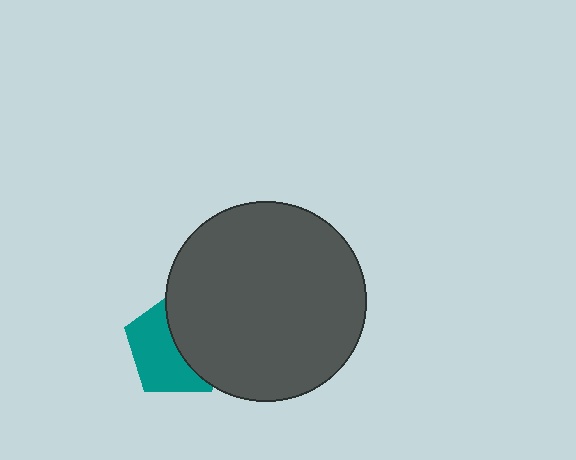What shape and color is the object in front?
The object in front is a dark gray circle.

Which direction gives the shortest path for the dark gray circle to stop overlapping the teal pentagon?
Moving right gives the shortest separation.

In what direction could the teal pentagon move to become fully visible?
The teal pentagon could move left. That would shift it out from behind the dark gray circle entirely.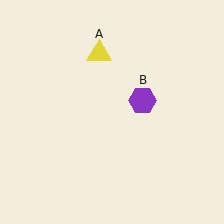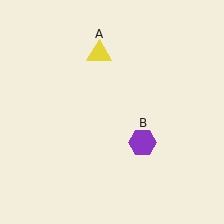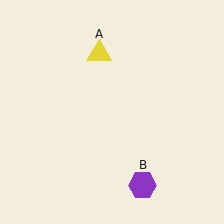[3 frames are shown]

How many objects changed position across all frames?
1 object changed position: purple hexagon (object B).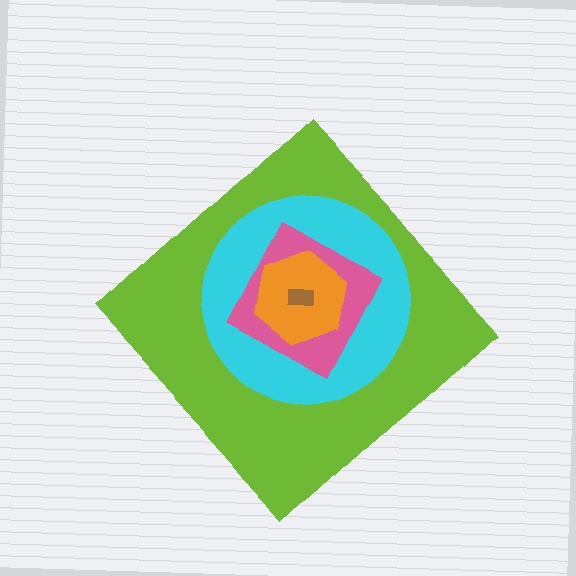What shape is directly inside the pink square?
The orange hexagon.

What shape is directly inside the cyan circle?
The pink square.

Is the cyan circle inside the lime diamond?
Yes.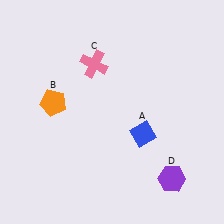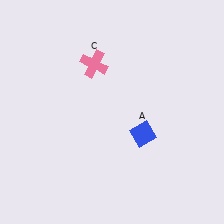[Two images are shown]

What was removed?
The orange pentagon (B), the purple hexagon (D) were removed in Image 2.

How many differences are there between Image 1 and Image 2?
There are 2 differences between the two images.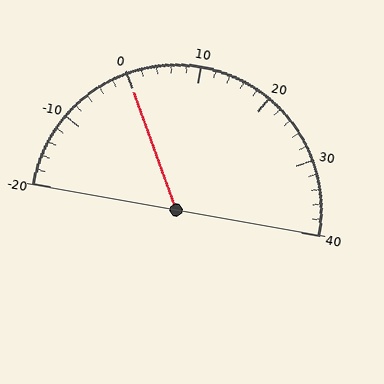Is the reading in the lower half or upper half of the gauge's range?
The reading is in the lower half of the range (-20 to 40).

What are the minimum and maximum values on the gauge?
The gauge ranges from -20 to 40.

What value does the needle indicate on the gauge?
The needle indicates approximately 0.